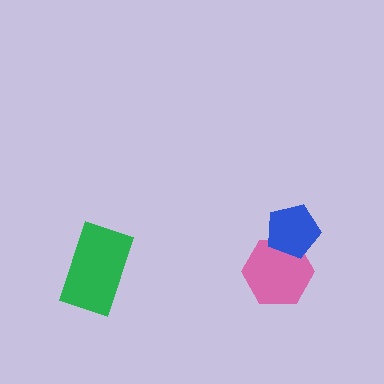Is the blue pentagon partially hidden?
No, no other shape covers it.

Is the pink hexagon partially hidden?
Yes, it is partially covered by another shape.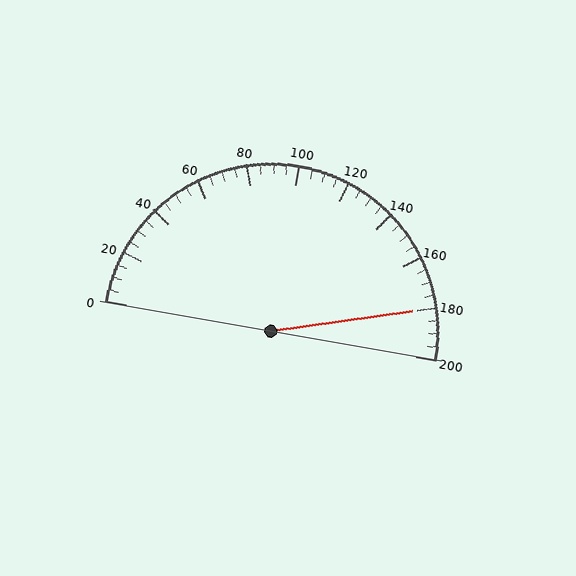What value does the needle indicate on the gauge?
The needle indicates approximately 180.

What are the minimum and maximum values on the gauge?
The gauge ranges from 0 to 200.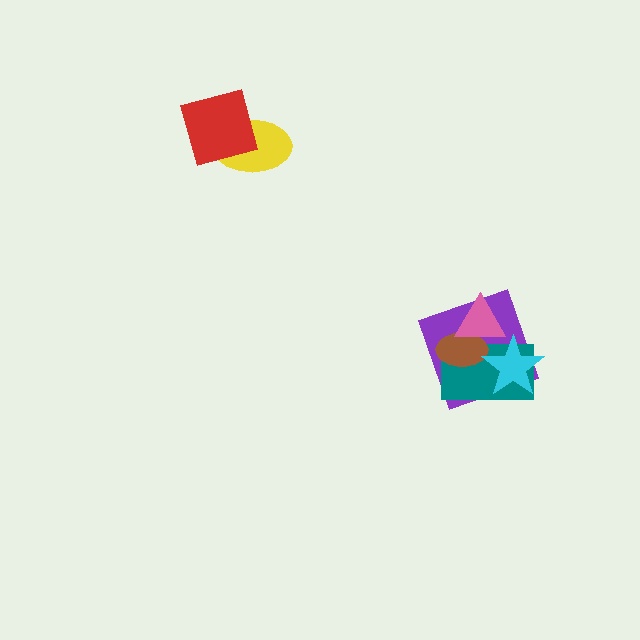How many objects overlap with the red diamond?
1 object overlaps with the red diamond.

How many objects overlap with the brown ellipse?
3 objects overlap with the brown ellipse.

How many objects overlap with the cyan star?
3 objects overlap with the cyan star.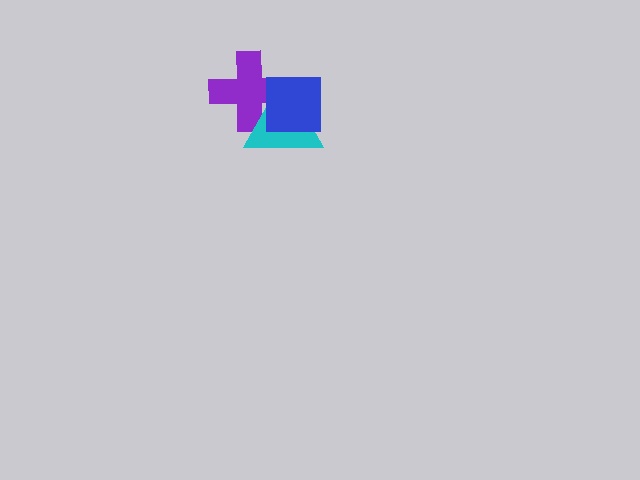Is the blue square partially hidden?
No, no other shape covers it.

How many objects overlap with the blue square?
2 objects overlap with the blue square.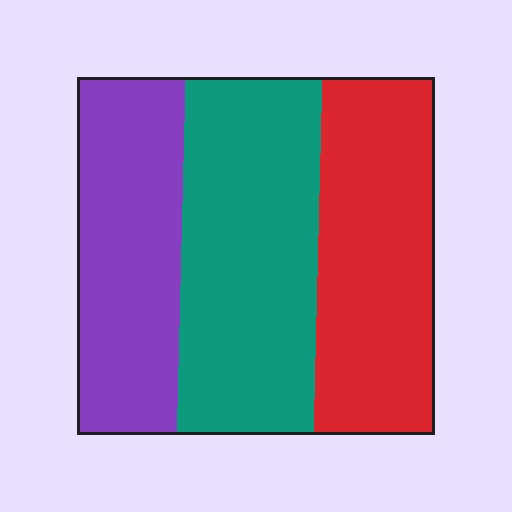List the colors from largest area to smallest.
From largest to smallest: teal, red, purple.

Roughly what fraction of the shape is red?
Red covers 33% of the shape.